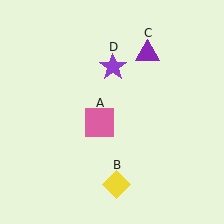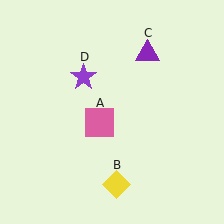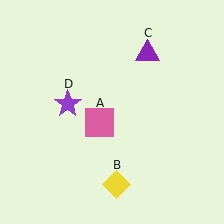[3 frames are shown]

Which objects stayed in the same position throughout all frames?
Pink square (object A) and yellow diamond (object B) and purple triangle (object C) remained stationary.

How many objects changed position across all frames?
1 object changed position: purple star (object D).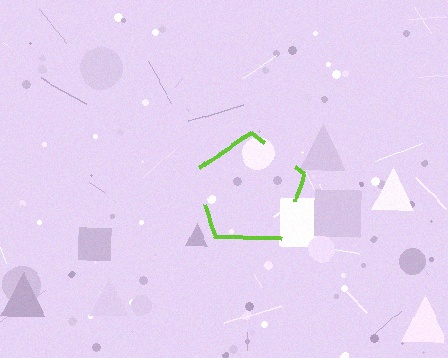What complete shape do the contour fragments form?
The contour fragments form a pentagon.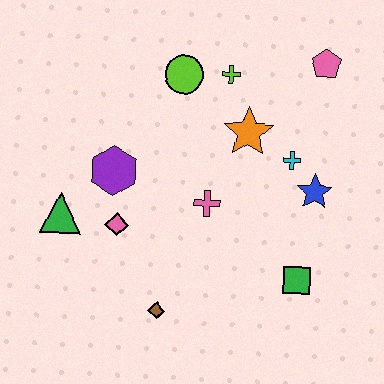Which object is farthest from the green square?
The green triangle is farthest from the green square.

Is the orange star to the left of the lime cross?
No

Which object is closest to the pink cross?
The orange star is closest to the pink cross.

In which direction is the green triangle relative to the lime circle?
The green triangle is below the lime circle.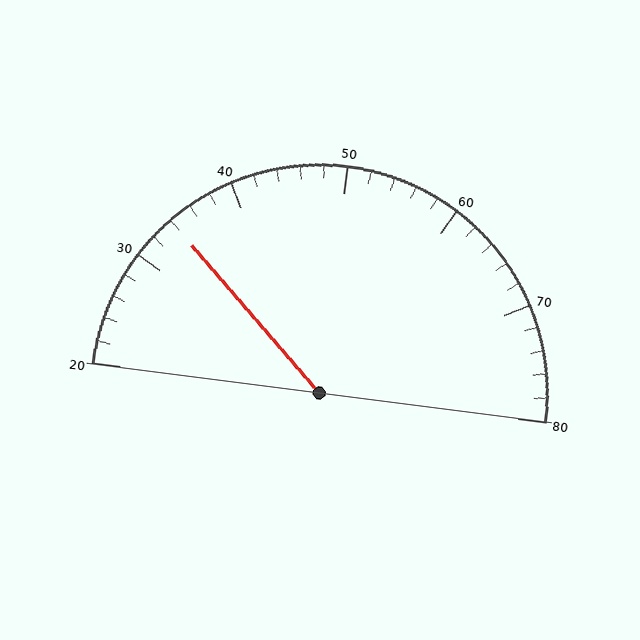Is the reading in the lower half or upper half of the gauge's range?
The reading is in the lower half of the range (20 to 80).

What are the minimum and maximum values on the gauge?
The gauge ranges from 20 to 80.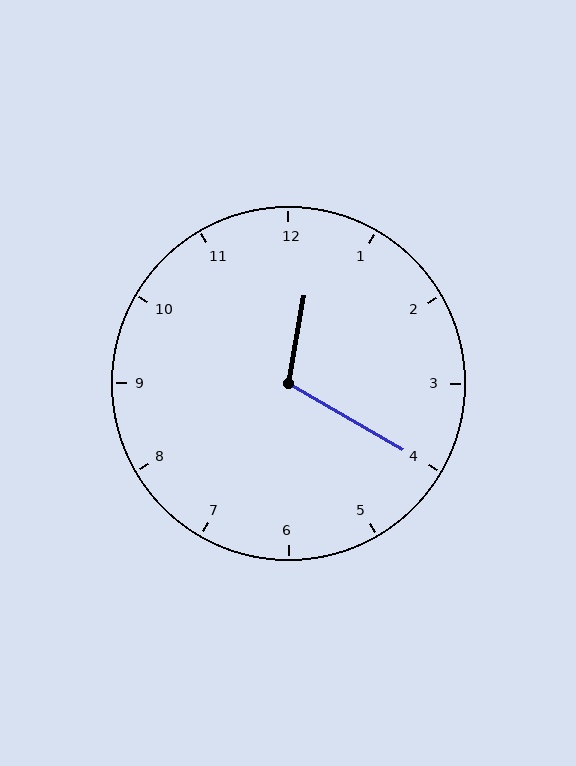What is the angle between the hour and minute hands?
Approximately 110 degrees.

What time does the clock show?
12:20.